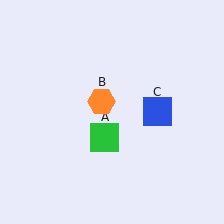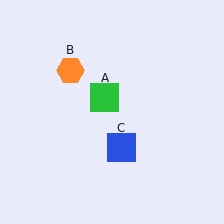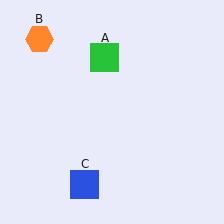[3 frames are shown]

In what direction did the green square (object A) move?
The green square (object A) moved up.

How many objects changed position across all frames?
3 objects changed position: green square (object A), orange hexagon (object B), blue square (object C).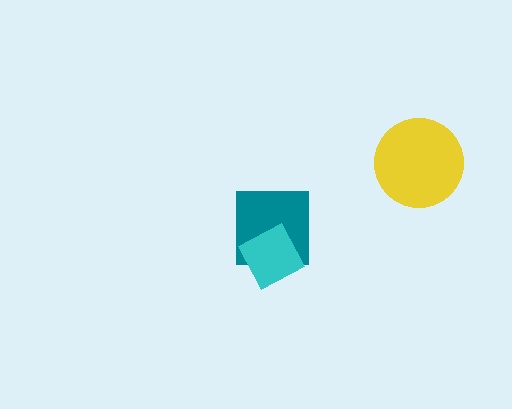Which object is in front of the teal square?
The cyan diamond is in front of the teal square.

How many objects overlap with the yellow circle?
0 objects overlap with the yellow circle.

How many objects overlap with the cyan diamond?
1 object overlaps with the cyan diamond.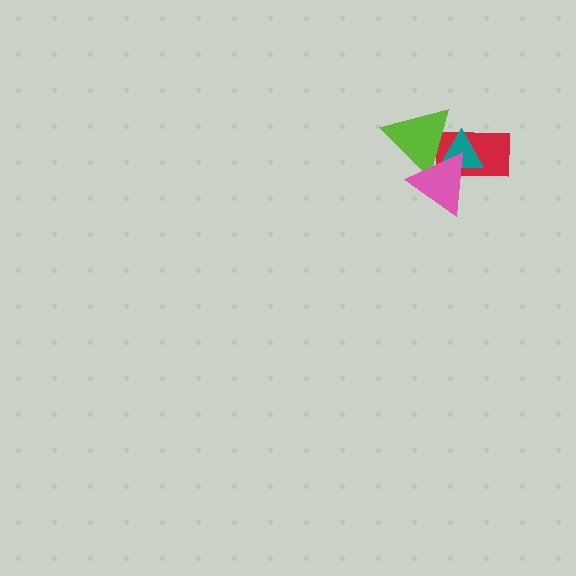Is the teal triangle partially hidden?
Yes, it is partially covered by another shape.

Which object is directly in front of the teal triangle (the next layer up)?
The lime triangle is directly in front of the teal triangle.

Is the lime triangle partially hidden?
Yes, it is partially covered by another shape.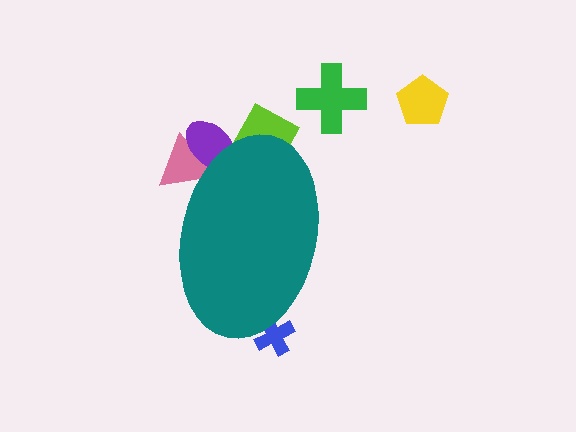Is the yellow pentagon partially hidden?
No, the yellow pentagon is fully visible.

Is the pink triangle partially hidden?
Yes, the pink triangle is partially hidden behind the teal ellipse.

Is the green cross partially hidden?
No, the green cross is fully visible.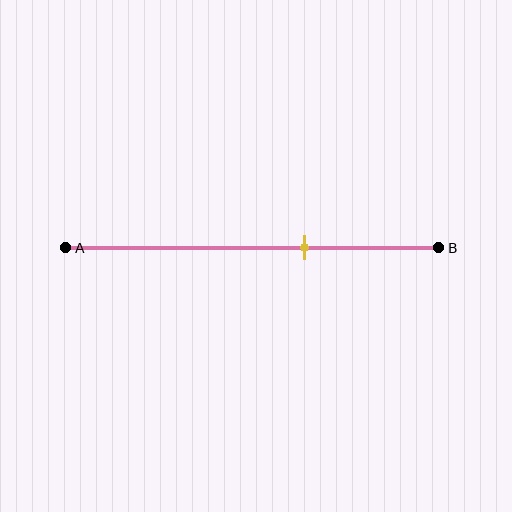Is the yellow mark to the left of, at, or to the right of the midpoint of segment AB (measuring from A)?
The yellow mark is to the right of the midpoint of segment AB.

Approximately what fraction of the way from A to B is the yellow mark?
The yellow mark is approximately 65% of the way from A to B.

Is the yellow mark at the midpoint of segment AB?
No, the mark is at about 65% from A, not at the 50% midpoint.